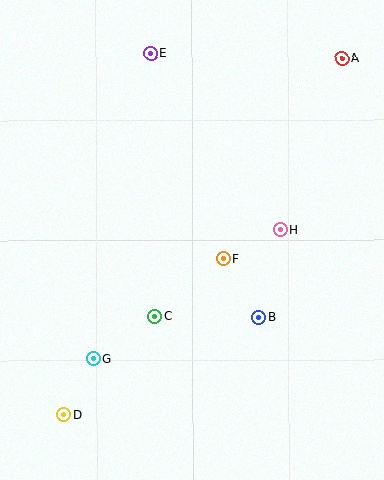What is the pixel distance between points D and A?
The distance between D and A is 452 pixels.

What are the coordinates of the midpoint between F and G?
The midpoint between F and G is at (158, 309).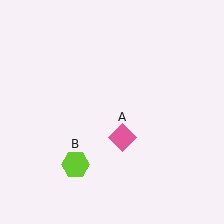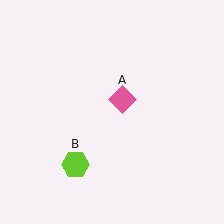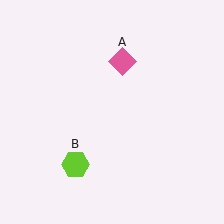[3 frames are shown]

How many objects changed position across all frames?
1 object changed position: pink diamond (object A).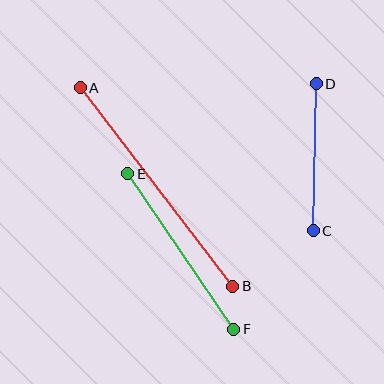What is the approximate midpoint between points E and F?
The midpoint is at approximately (181, 251) pixels.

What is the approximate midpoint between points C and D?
The midpoint is at approximately (315, 157) pixels.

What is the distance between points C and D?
The distance is approximately 147 pixels.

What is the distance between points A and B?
The distance is approximately 250 pixels.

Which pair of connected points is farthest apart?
Points A and B are farthest apart.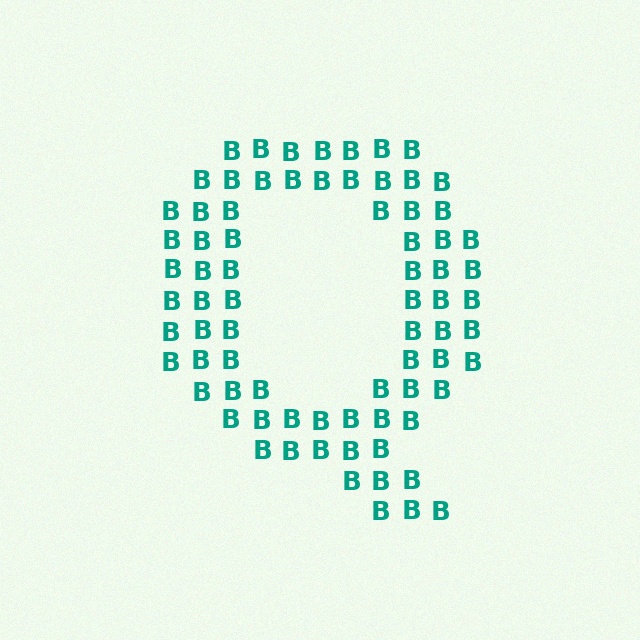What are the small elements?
The small elements are letter B's.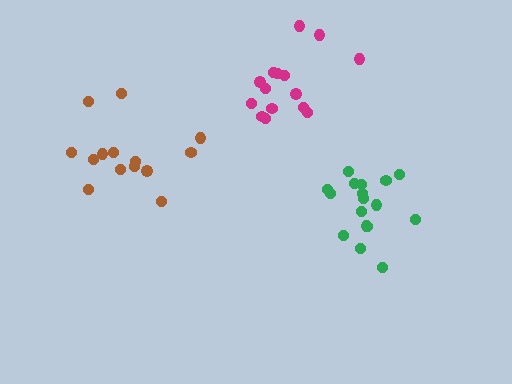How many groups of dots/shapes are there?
There are 3 groups.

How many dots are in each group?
Group 1: 17 dots, Group 2: 15 dots, Group 3: 14 dots (46 total).